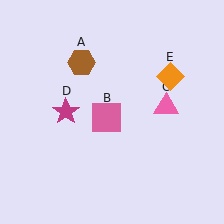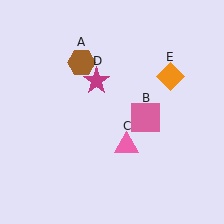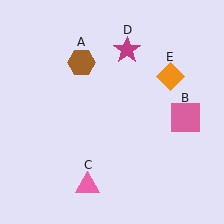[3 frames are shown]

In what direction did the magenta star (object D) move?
The magenta star (object D) moved up and to the right.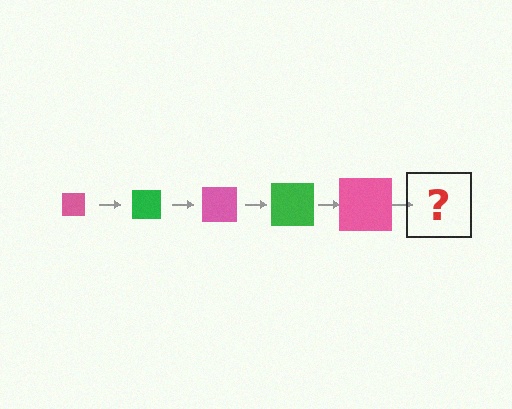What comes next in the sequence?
The next element should be a green square, larger than the previous one.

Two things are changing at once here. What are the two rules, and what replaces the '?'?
The two rules are that the square grows larger each step and the color cycles through pink and green. The '?' should be a green square, larger than the previous one.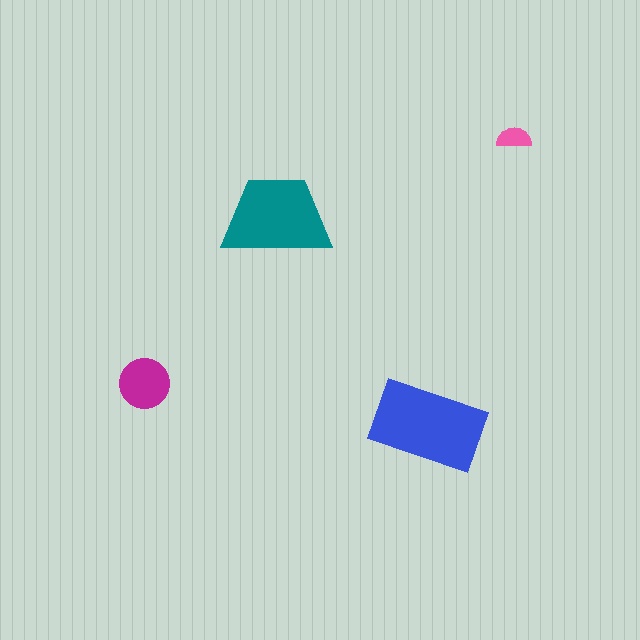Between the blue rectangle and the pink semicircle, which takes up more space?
The blue rectangle.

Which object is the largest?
The blue rectangle.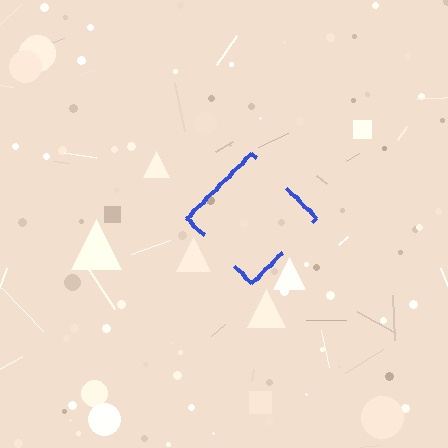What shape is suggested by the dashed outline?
The dashed outline suggests a diamond.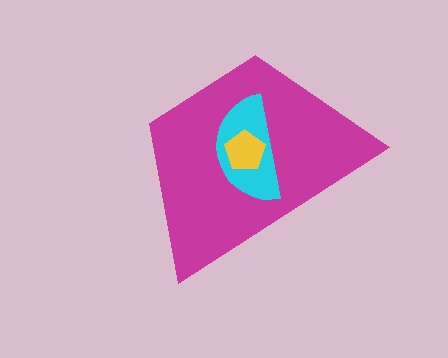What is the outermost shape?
The magenta trapezoid.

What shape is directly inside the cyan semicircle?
The yellow pentagon.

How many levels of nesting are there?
3.